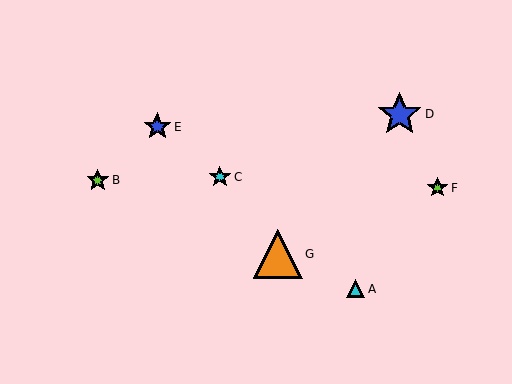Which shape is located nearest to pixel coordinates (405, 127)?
The blue star (labeled D) at (400, 114) is nearest to that location.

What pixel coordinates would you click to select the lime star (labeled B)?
Click at (98, 180) to select the lime star B.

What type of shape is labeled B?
Shape B is a lime star.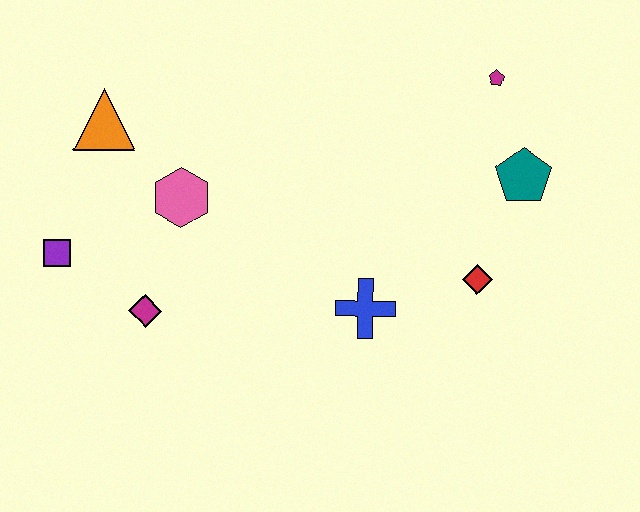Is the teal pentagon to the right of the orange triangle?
Yes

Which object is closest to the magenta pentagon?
The teal pentagon is closest to the magenta pentagon.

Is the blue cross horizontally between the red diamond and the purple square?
Yes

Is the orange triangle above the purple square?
Yes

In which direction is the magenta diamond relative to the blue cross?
The magenta diamond is to the left of the blue cross.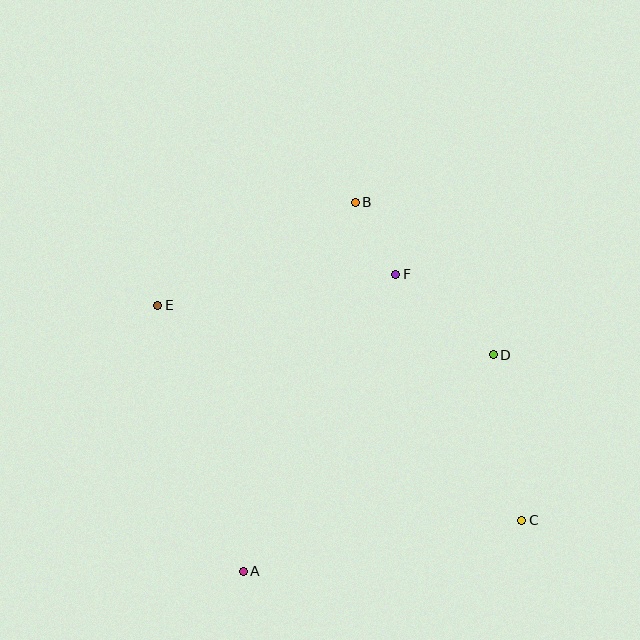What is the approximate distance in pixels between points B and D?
The distance between B and D is approximately 206 pixels.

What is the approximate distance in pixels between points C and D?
The distance between C and D is approximately 168 pixels.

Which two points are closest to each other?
Points B and F are closest to each other.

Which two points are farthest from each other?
Points C and E are farthest from each other.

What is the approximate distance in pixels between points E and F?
The distance between E and F is approximately 240 pixels.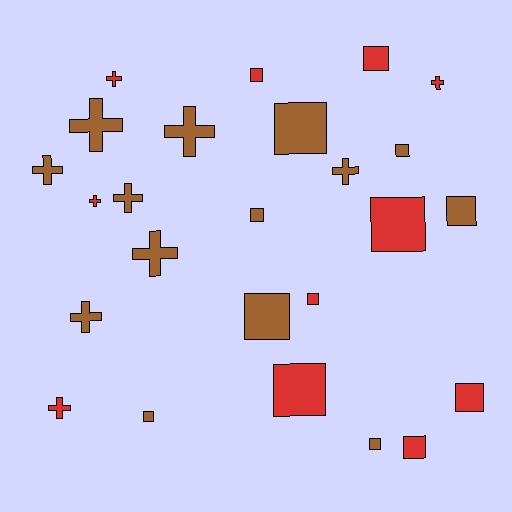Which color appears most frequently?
Brown, with 14 objects.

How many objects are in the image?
There are 25 objects.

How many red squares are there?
There are 7 red squares.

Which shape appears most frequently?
Square, with 14 objects.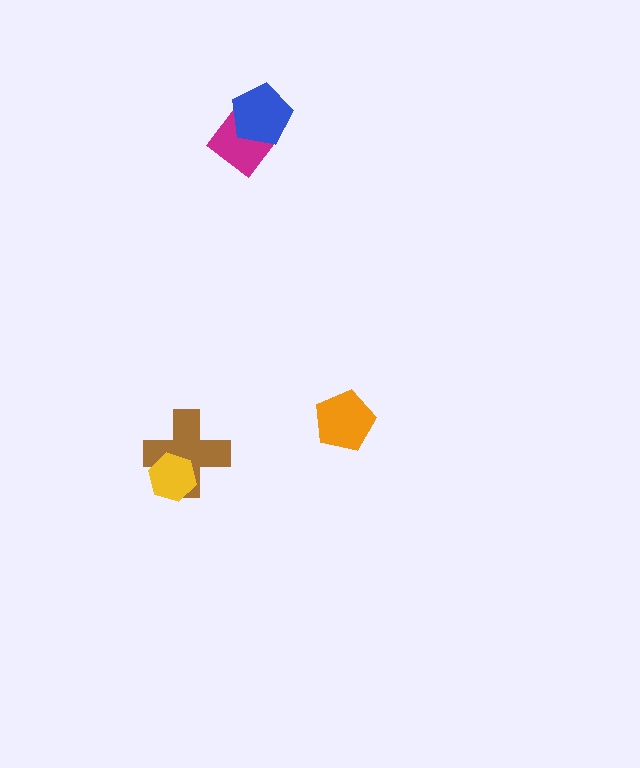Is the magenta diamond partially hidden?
Yes, it is partially covered by another shape.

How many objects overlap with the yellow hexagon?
1 object overlaps with the yellow hexagon.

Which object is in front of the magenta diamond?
The blue pentagon is in front of the magenta diamond.